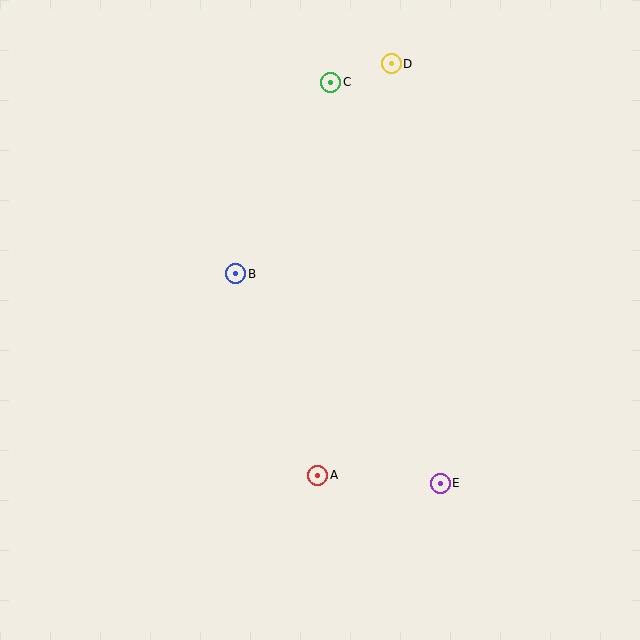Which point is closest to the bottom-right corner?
Point E is closest to the bottom-right corner.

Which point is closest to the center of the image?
Point B at (236, 274) is closest to the center.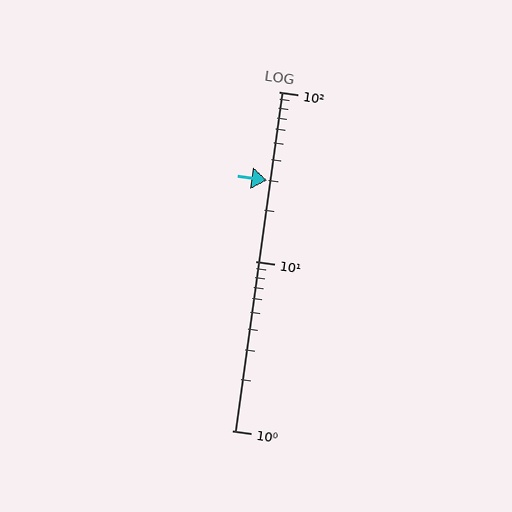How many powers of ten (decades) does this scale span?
The scale spans 2 decades, from 1 to 100.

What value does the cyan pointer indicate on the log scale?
The pointer indicates approximately 30.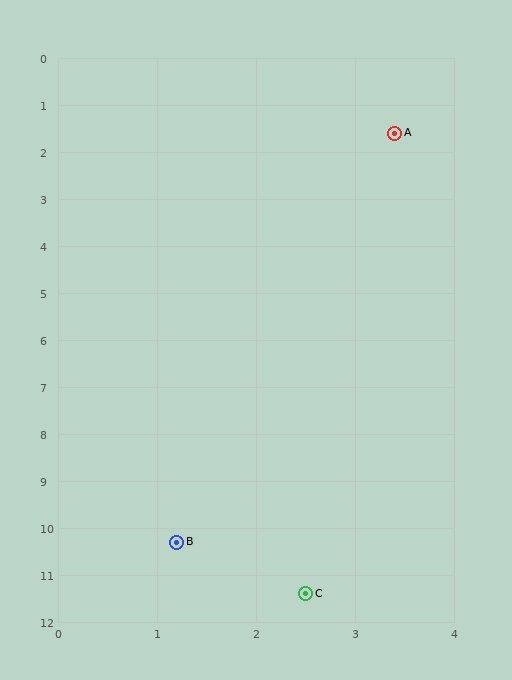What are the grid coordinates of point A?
Point A is at approximately (3.4, 1.6).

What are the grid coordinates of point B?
Point B is at approximately (1.2, 10.3).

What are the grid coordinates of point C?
Point C is at approximately (2.5, 11.4).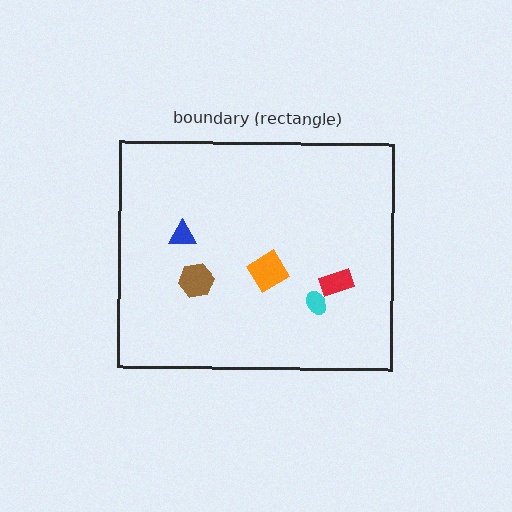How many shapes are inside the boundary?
5 inside, 0 outside.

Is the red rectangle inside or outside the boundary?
Inside.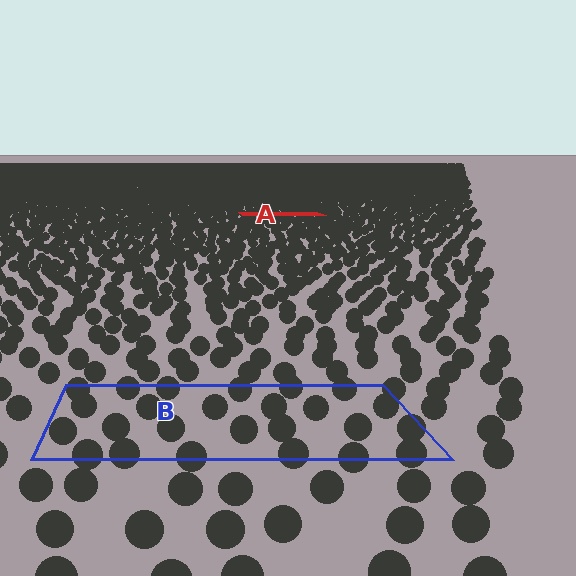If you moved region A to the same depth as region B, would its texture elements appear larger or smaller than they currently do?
They would appear larger. At a closer depth, the same texture elements are projected at a bigger on-screen size.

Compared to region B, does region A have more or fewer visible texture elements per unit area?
Region A has more texture elements per unit area — they are packed more densely because it is farther away.